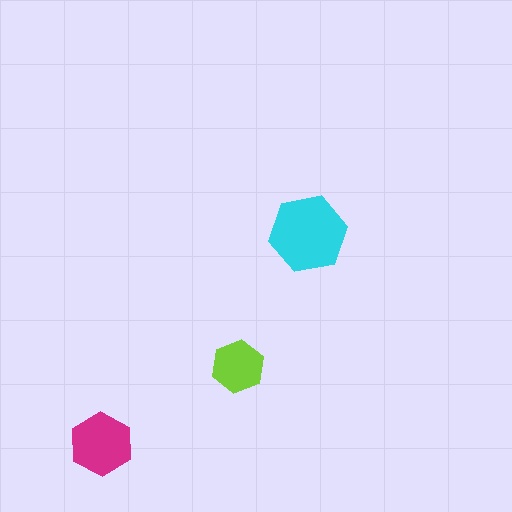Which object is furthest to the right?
The cyan hexagon is rightmost.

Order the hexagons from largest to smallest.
the cyan one, the magenta one, the lime one.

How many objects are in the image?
There are 3 objects in the image.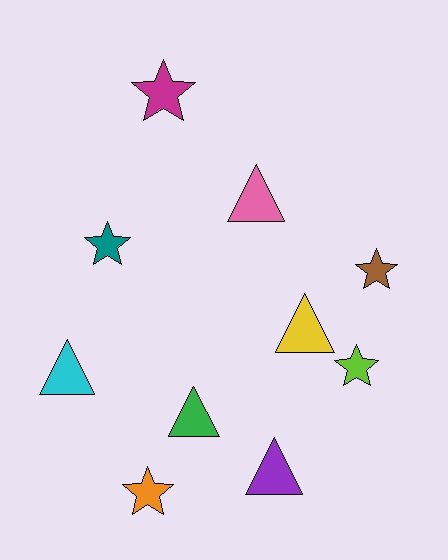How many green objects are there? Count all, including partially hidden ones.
There is 1 green object.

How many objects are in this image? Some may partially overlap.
There are 10 objects.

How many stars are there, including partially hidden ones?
There are 5 stars.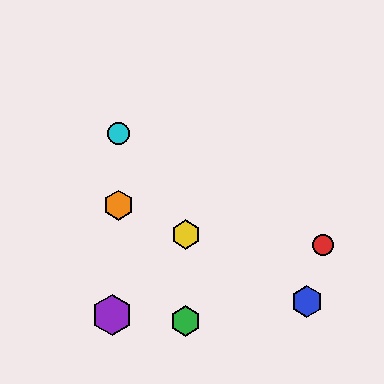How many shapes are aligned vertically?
2 shapes (the green hexagon, the yellow hexagon) are aligned vertically.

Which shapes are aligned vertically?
The green hexagon, the yellow hexagon are aligned vertically.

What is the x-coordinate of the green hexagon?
The green hexagon is at x≈186.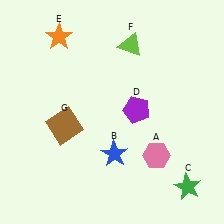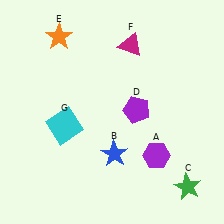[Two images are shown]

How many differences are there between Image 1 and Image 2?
There are 3 differences between the two images.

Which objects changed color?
A changed from pink to purple. F changed from lime to magenta. G changed from brown to cyan.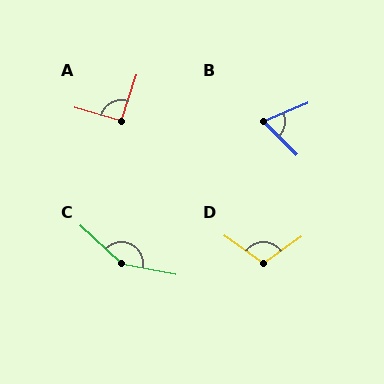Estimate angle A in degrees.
Approximately 94 degrees.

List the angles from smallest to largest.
B (67°), A (94°), D (109°), C (149°).